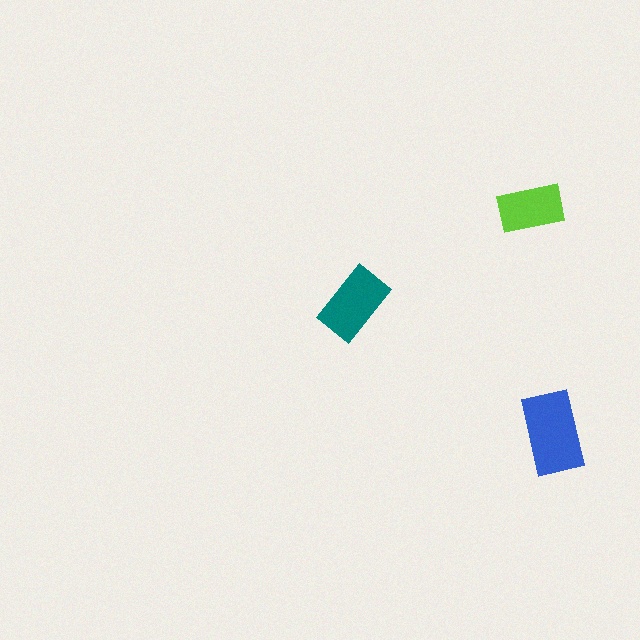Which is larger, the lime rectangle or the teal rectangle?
The teal one.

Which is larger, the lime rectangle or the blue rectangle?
The blue one.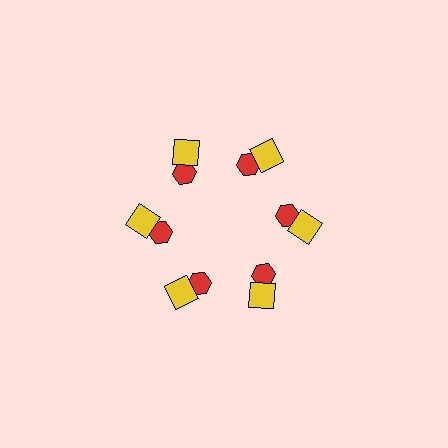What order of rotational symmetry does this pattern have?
This pattern has 6-fold rotational symmetry.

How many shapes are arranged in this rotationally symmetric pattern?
There are 12 shapes, arranged in 6 groups of 2.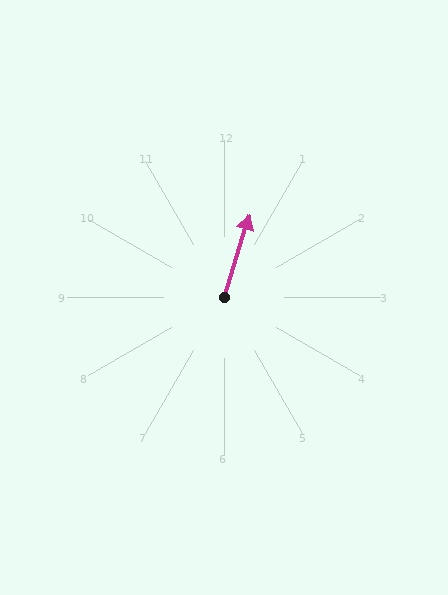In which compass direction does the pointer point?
North.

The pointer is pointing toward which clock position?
Roughly 1 o'clock.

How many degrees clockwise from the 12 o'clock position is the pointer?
Approximately 17 degrees.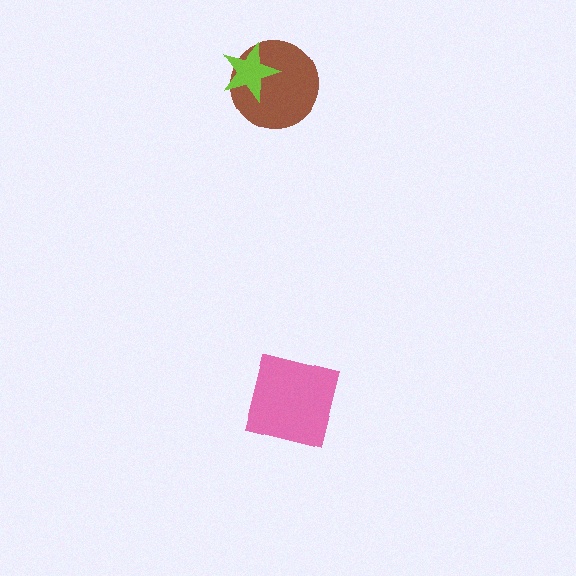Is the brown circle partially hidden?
Yes, it is partially covered by another shape.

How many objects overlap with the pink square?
0 objects overlap with the pink square.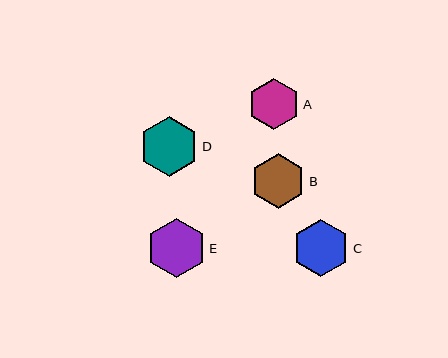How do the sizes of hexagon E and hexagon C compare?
Hexagon E and hexagon C are approximately the same size.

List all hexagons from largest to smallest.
From largest to smallest: E, D, C, B, A.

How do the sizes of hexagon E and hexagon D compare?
Hexagon E and hexagon D are approximately the same size.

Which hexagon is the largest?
Hexagon E is the largest with a size of approximately 60 pixels.